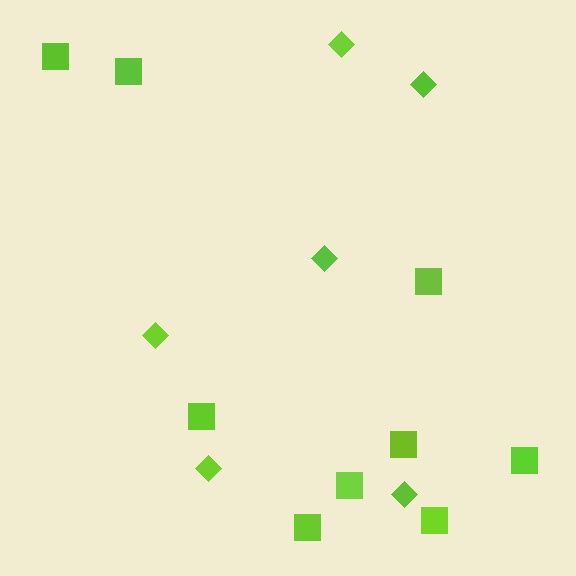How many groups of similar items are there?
There are 2 groups: one group of squares (9) and one group of diamonds (6).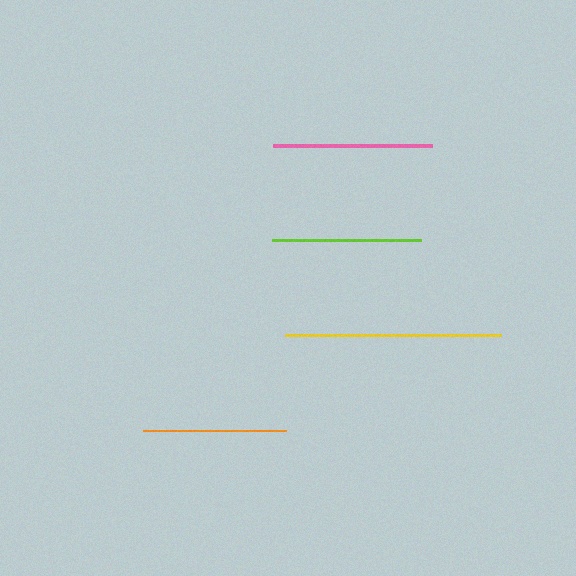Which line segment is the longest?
The yellow line is the longest at approximately 215 pixels.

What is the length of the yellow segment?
The yellow segment is approximately 215 pixels long.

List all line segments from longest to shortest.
From longest to shortest: yellow, pink, lime, orange.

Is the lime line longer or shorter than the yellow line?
The yellow line is longer than the lime line.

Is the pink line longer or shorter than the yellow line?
The yellow line is longer than the pink line.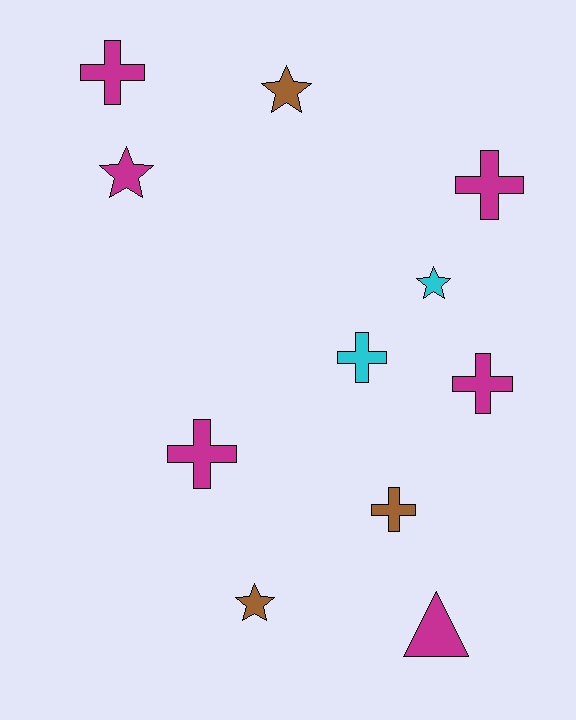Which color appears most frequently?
Magenta, with 6 objects.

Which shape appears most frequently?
Cross, with 6 objects.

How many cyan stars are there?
There is 1 cyan star.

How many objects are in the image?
There are 11 objects.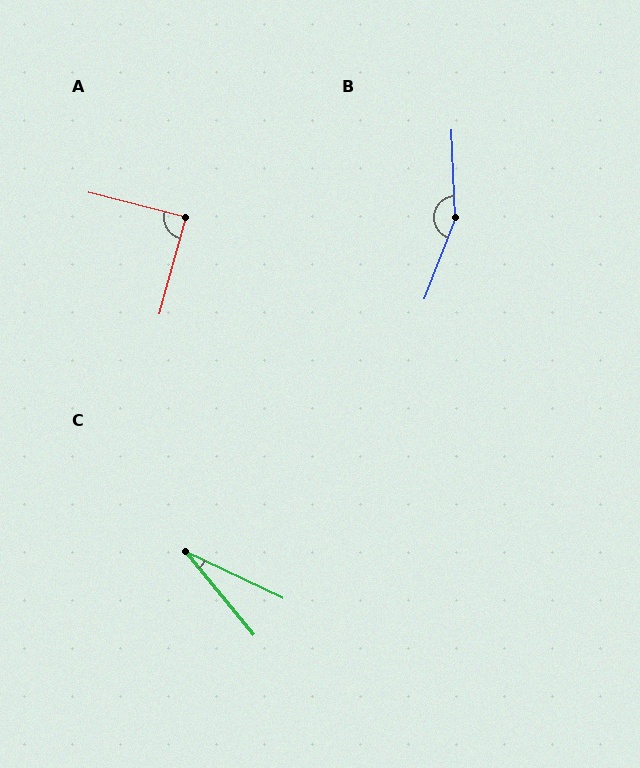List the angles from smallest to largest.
C (25°), A (89°), B (157°).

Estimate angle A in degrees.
Approximately 89 degrees.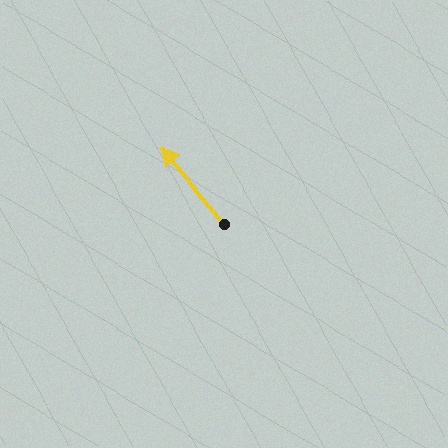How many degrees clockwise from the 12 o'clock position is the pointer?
Approximately 320 degrees.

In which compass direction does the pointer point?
Northwest.